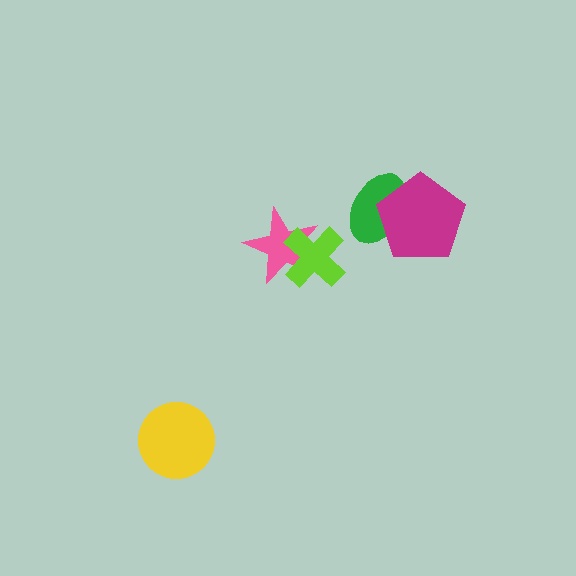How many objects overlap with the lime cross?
1 object overlaps with the lime cross.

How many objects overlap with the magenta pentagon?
1 object overlaps with the magenta pentagon.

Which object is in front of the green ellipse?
The magenta pentagon is in front of the green ellipse.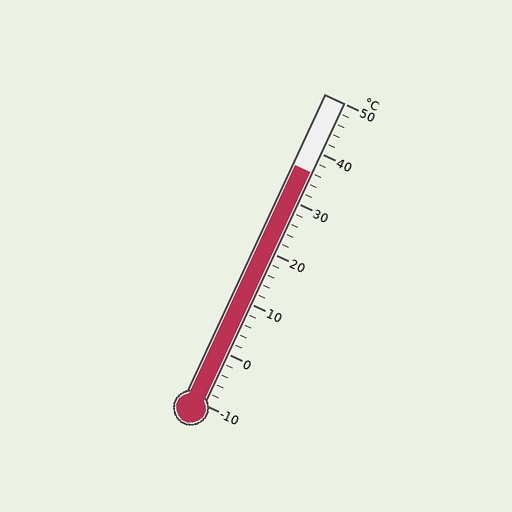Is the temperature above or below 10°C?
The temperature is above 10°C.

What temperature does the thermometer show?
The thermometer shows approximately 36°C.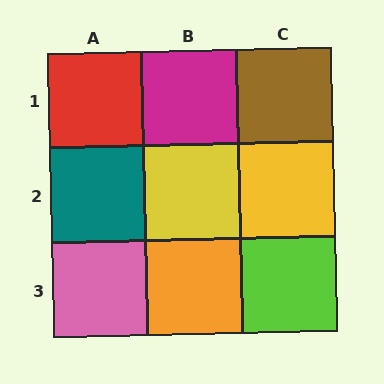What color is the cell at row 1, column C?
Brown.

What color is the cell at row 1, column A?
Red.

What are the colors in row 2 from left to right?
Teal, yellow, yellow.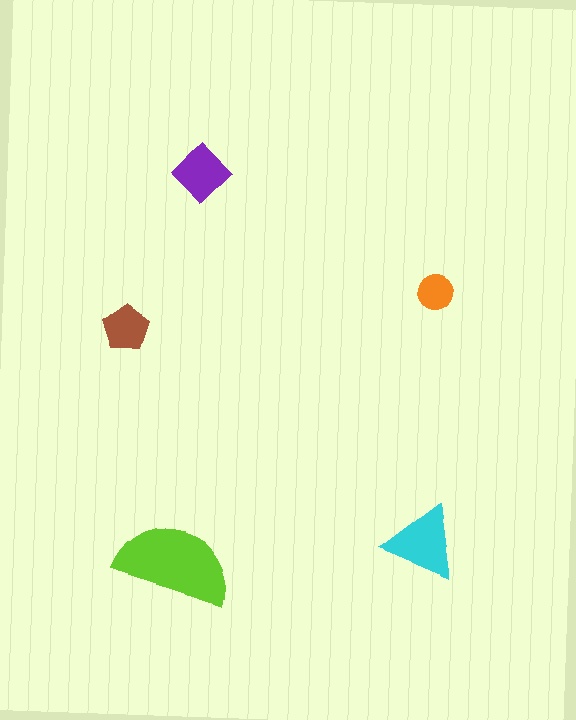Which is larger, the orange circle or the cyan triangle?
The cyan triangle.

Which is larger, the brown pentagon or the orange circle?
The brown pentagon.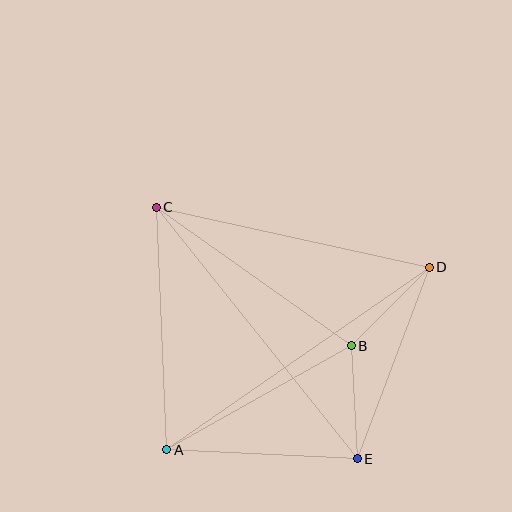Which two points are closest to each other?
Points B and D are closest to each other.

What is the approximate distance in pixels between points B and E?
The distance between B and E is approximately 113 pixels.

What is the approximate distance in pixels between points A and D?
The distance between A and D is approximately 319 pixels.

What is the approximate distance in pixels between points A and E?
The distance between A and E is approximately 191 pixels.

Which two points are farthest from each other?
Points C and E are farthest from each other.